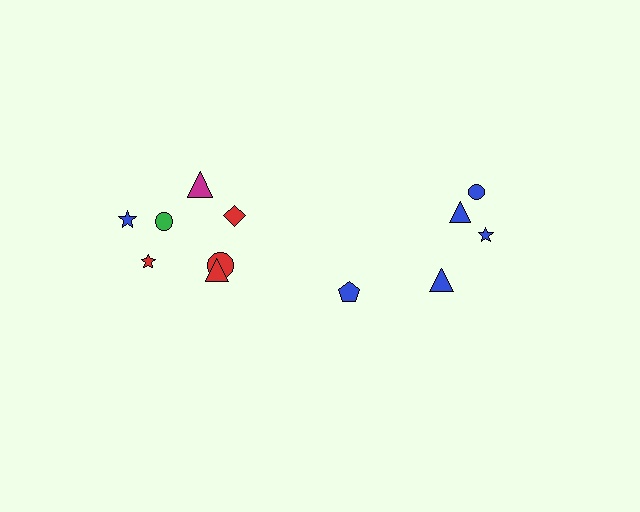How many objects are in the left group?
There are 7 objects.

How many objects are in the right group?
There are 5 objects.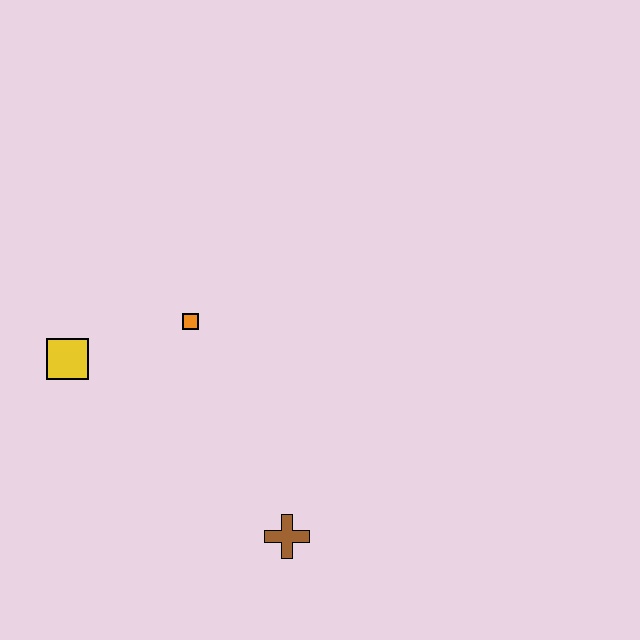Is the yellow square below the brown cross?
No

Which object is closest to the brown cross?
The orange square is closest to the brown cross.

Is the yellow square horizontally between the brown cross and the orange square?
No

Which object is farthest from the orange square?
The brown cross is farthest from the orange square.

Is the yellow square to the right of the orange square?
No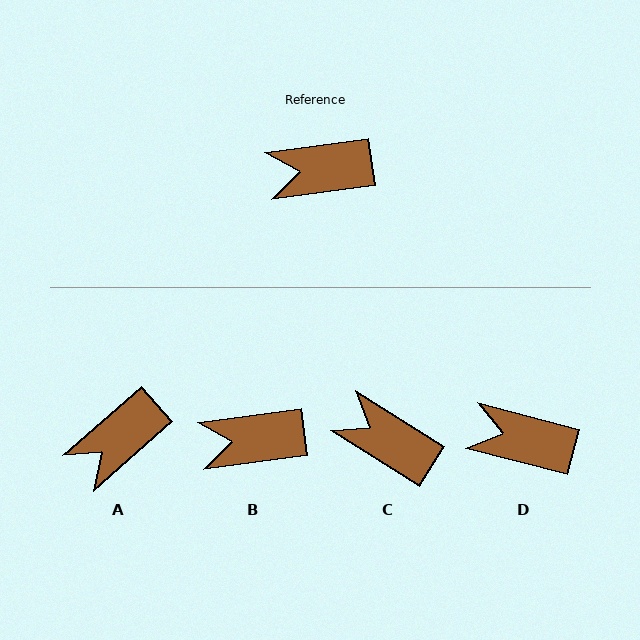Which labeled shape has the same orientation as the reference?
B.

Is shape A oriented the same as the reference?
No, it is off by about 34 degrees.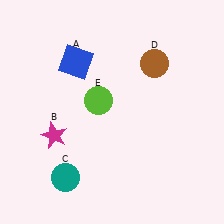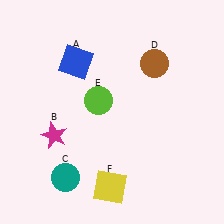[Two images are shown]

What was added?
A yellow square (F) was added in Image 2.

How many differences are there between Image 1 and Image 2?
There is 1 difference between the two images.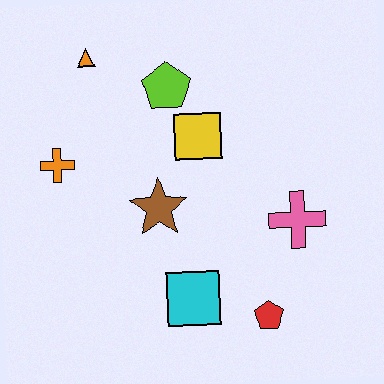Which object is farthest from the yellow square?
The red pentagon is farthest from the yellow square.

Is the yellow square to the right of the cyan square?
Yes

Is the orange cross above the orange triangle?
No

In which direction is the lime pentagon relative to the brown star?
The lime pentagon is above the brown star.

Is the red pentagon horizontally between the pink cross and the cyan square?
Yes